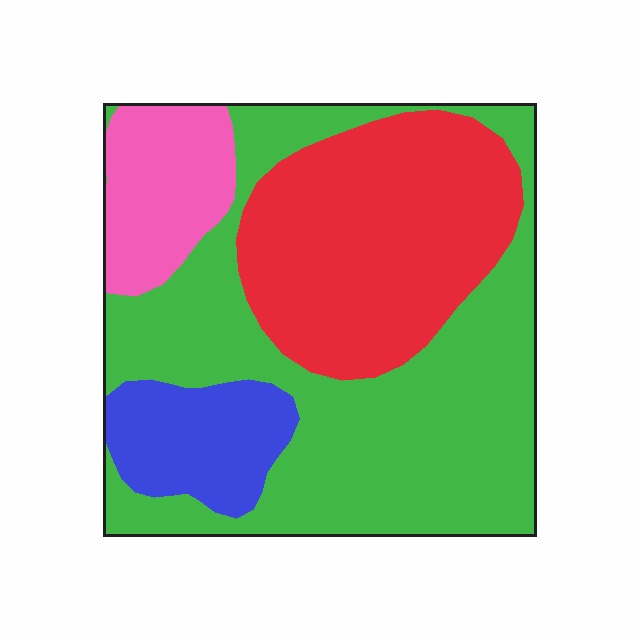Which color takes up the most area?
Green, at roughly 50%.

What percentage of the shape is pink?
Pink covers 11% of the shape.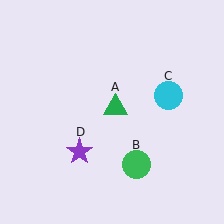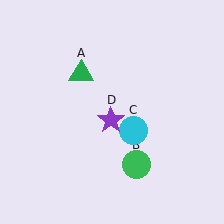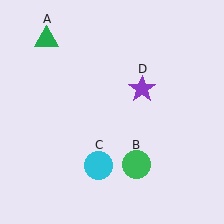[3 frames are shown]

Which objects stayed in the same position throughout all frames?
Green circle (object B) remained stationary.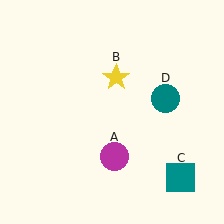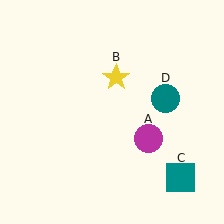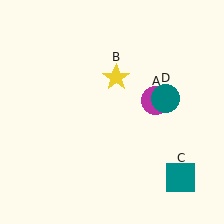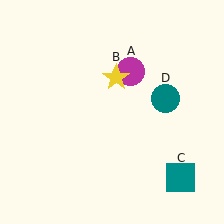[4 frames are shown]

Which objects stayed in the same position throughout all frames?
Yellow star (object B) and teal square (object C) and teal circle (object D) remained stationary.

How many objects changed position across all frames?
1 object changed position: magenta circle (object A).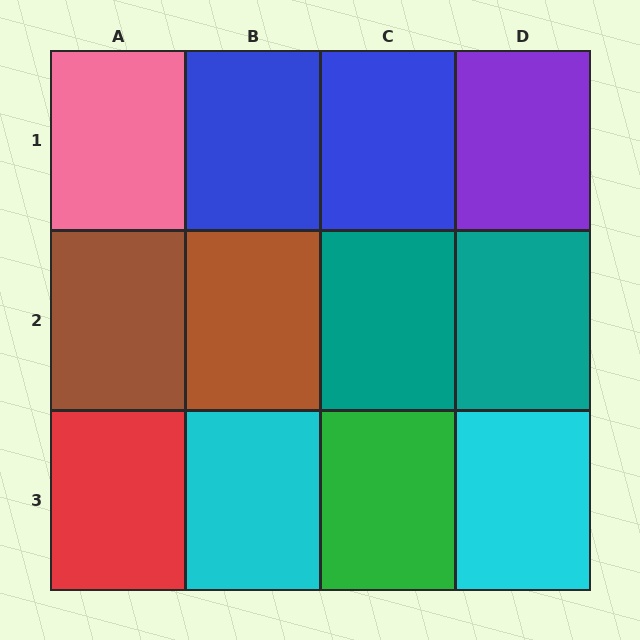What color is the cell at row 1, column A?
Pink.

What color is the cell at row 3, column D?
Cyan.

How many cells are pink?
1 cell is pink.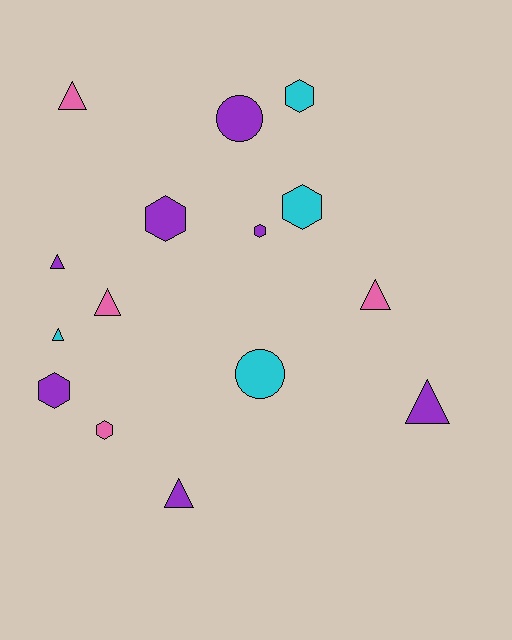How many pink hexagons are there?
There is 1 pink hexagon.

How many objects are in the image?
There are 15 objects.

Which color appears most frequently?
Purple, with 7 objects.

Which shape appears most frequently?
Triangle, with 7 objects.